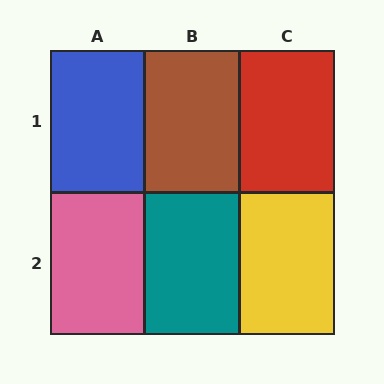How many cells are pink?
1 cell is pink.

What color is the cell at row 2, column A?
Pink.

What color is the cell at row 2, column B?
Teal.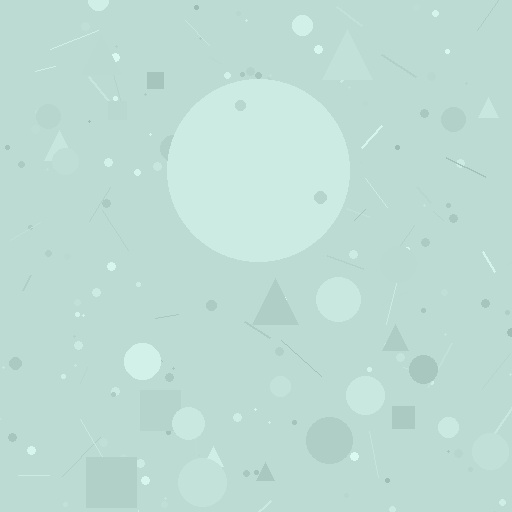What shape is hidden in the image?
A circle is hidden in the image.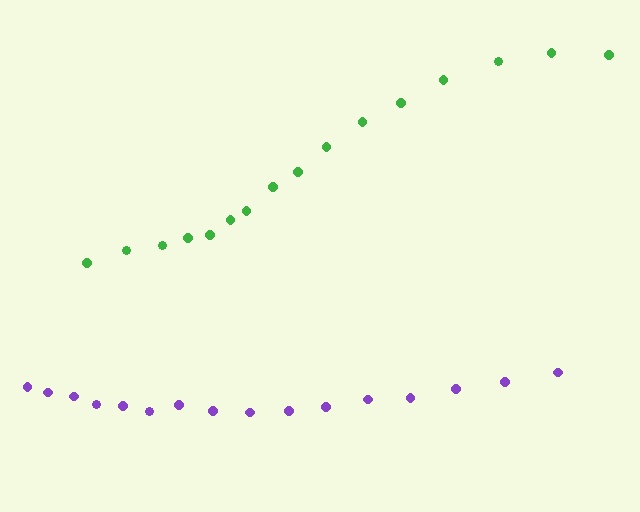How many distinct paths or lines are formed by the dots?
There are 2 distinct paths.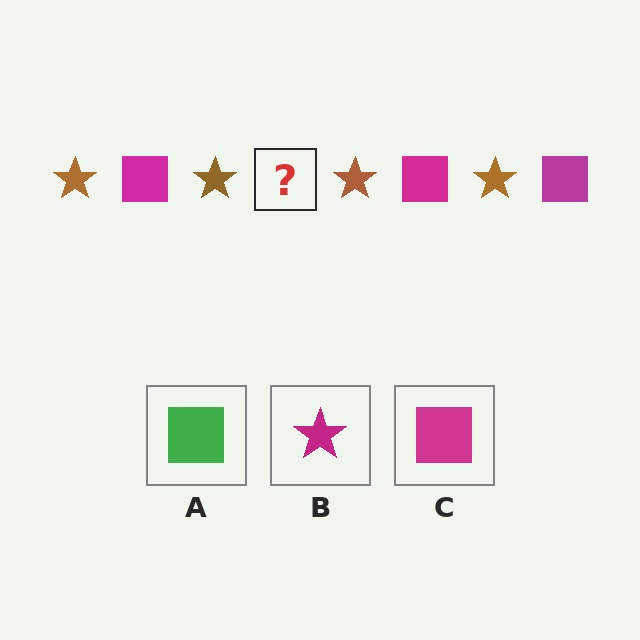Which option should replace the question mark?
Option C.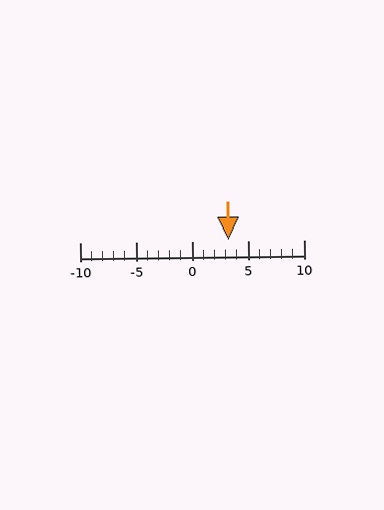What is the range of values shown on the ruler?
The ruler shows values from -10 to 10.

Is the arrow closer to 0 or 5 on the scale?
The arrow is closer to 5.